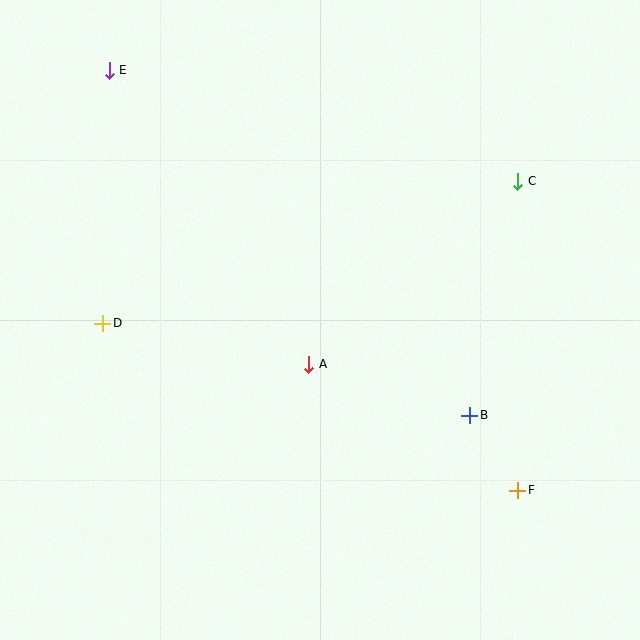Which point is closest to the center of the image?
Point A at (309, 364) is closest to the center.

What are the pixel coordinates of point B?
Point B is at (470, 415).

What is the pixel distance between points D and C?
The distance between D and C is 438 pixels.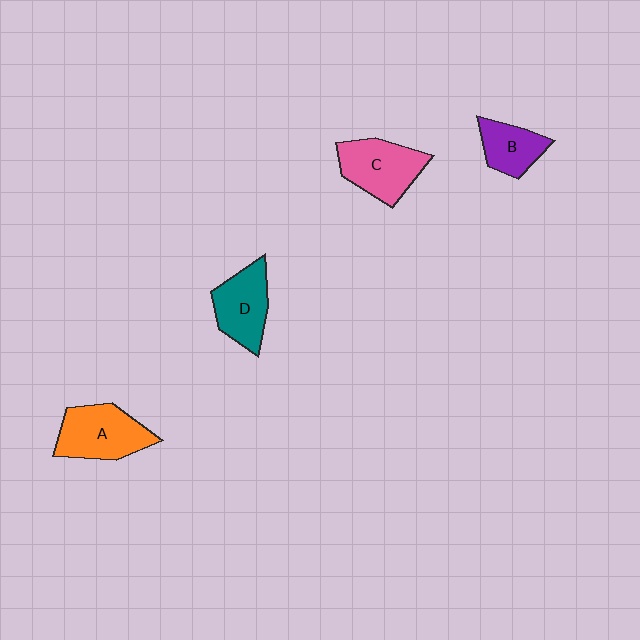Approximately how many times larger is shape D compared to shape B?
Approximately 1.3 times.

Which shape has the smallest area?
Shape B (purple).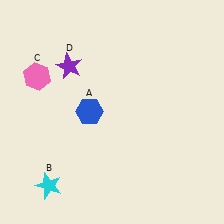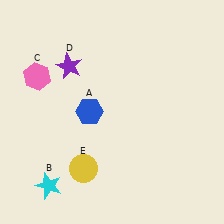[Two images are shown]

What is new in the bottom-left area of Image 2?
A yellow circle (E) was added in the bottom-left area of Image 2.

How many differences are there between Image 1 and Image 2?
There is 1 difference between the two images.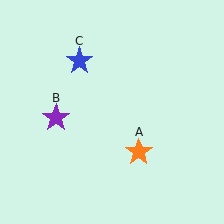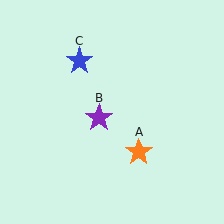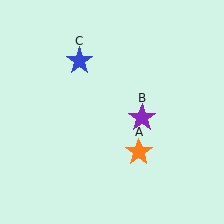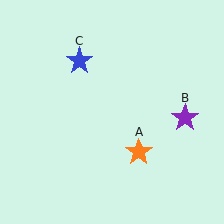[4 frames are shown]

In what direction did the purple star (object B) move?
The purple star (object B) moved right.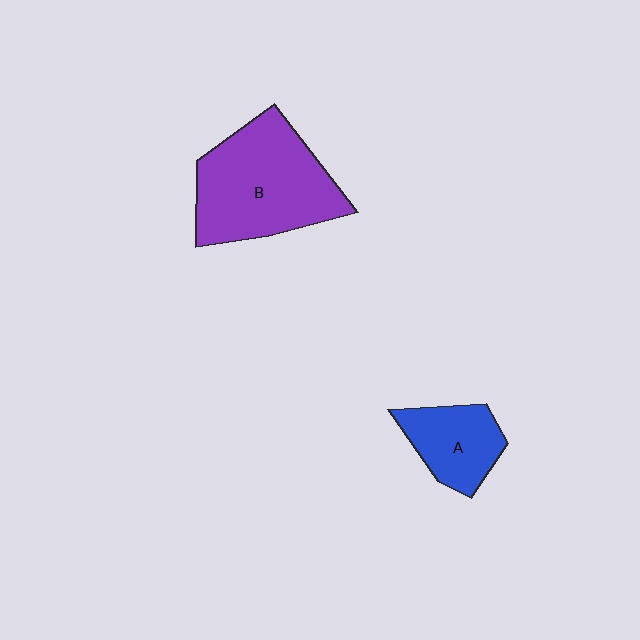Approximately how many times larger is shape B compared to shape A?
Approximately 2.1 times.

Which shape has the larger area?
Shape B (purple).